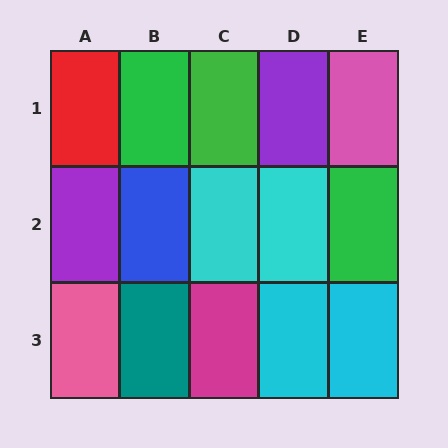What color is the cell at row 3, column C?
Magenta.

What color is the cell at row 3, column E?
Cyan.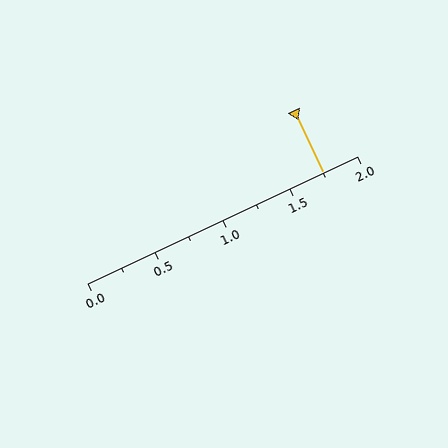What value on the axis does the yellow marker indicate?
The marker indicates approximately 1.75.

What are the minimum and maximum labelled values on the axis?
The axis runs from 0.0 to 2.0.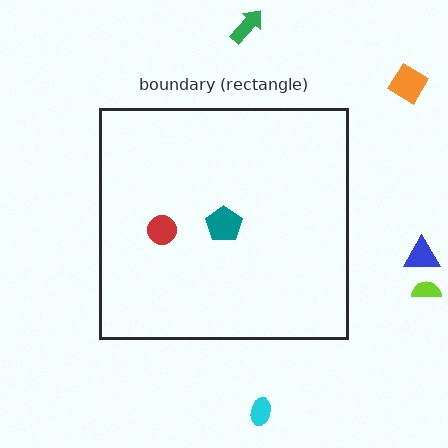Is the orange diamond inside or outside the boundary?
Outside.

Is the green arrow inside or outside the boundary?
Outside.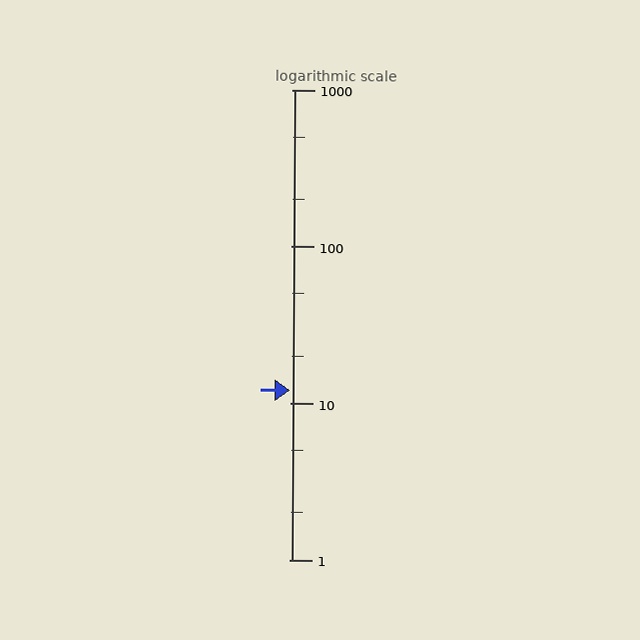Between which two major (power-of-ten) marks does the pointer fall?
The pointer is between 10 and 100.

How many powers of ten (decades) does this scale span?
The scale spans 3 decades, from 1 to 1000.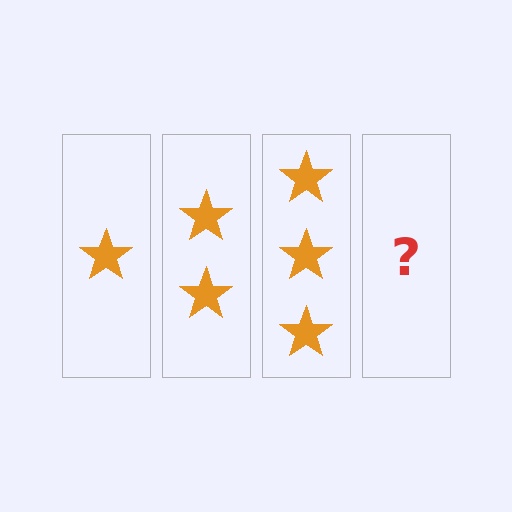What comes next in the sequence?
The next element should be 4 stars.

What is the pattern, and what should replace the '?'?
The pattern is that each step adds one more star. The '?' should be 4 stars.